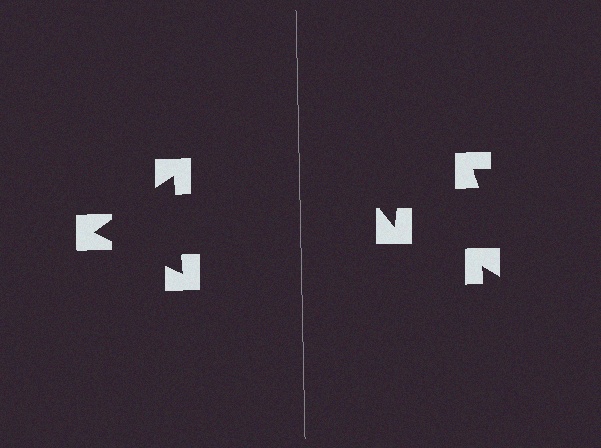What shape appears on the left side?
An illusory triangle.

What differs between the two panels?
The notched squares are positioned identically on both sides; only the wedge orientations differ. On the left they align to a triangle; on the right they are misaligned.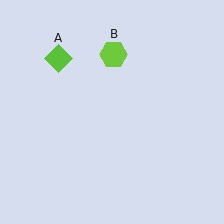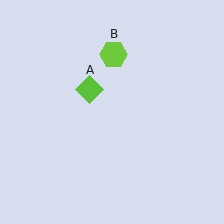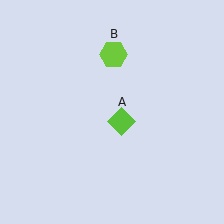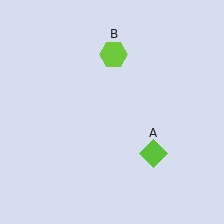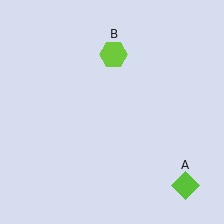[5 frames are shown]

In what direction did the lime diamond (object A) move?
The lime diamond (object A) moved down and to the right.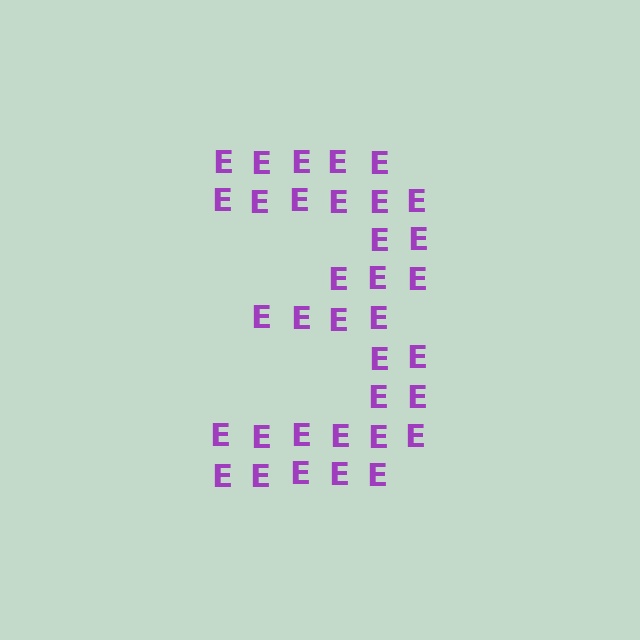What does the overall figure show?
The overall figure shows the digit 3.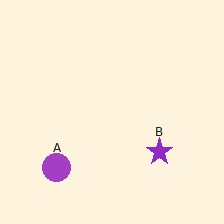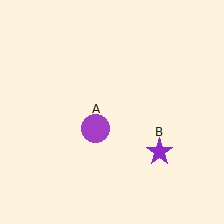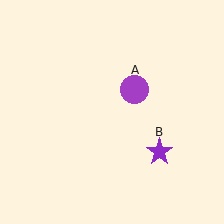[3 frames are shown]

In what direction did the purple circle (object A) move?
The purple circle (object A) moved up and to the right.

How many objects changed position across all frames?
1 object changed position: purple circle (object A).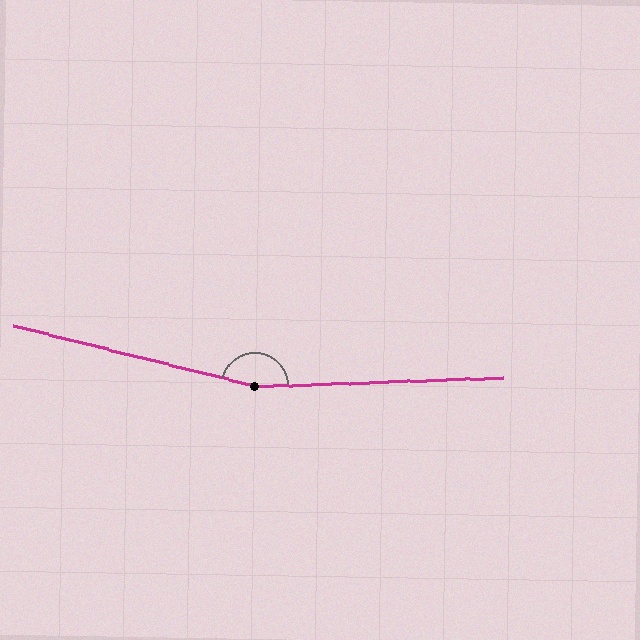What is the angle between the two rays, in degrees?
Approximately 164 degrees.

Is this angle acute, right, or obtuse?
It is obtuse.